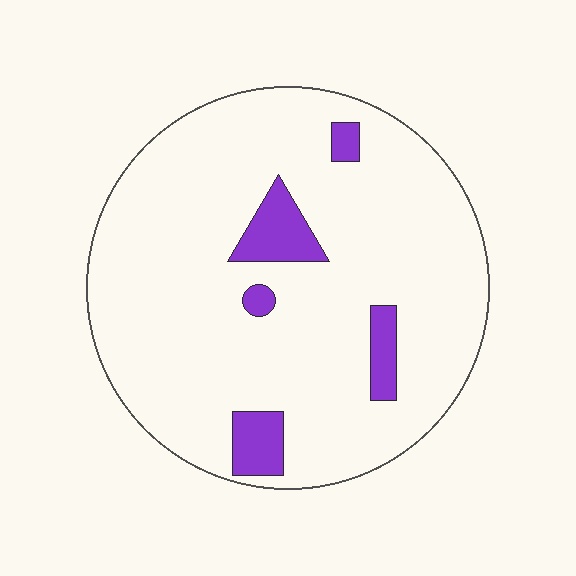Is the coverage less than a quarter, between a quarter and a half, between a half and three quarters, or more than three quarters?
Less than a quarter.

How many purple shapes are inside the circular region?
5.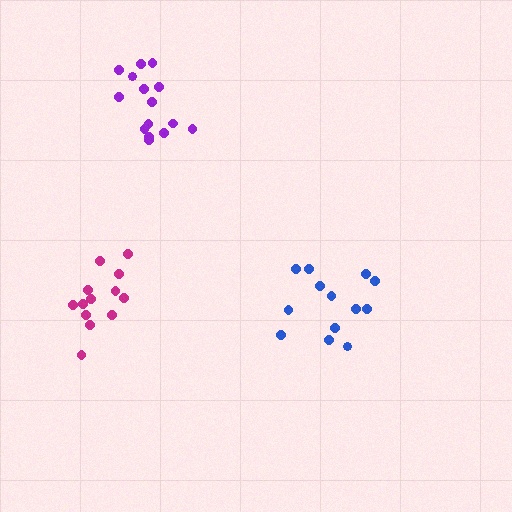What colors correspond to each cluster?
The clusters are colored: blue, magenta, purple.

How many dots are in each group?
Group 1: 13 dots, Group 2: 13 dots, Group 3: 15 dots (41 total).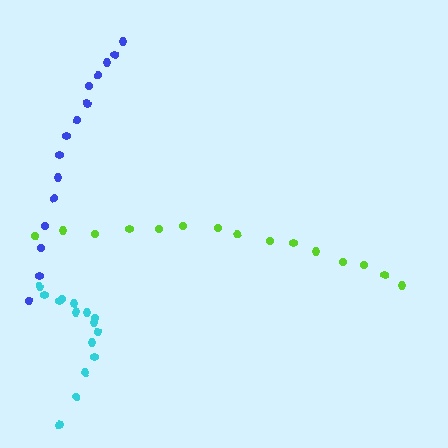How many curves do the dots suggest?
There are 3 distinct paths.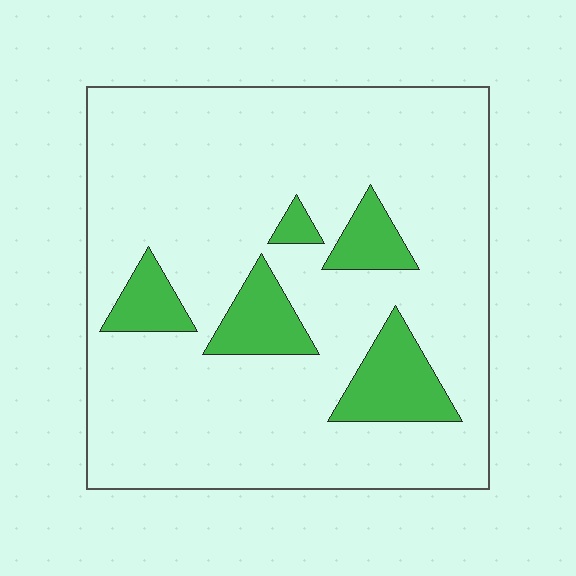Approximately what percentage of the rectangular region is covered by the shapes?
Approximately 15%.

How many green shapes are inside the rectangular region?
5.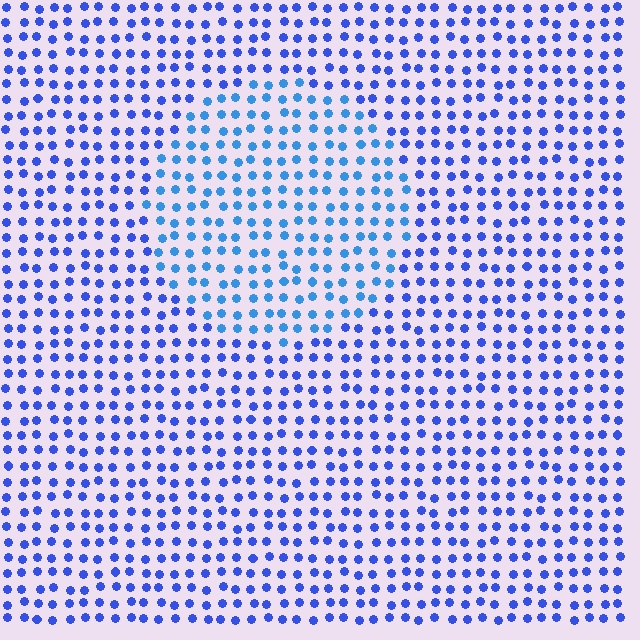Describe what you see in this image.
The image is filled with small blue elements in a uniform arrangement. A circle-shaped region is visible where the elements are tinted to a slightly different hue, forming a subtle color boundary.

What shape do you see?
I see a circle.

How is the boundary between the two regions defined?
The boundary is defined purely by a slight shift in hue (about 23 degrees). Spacing, size, and orientation are identical on both sides.